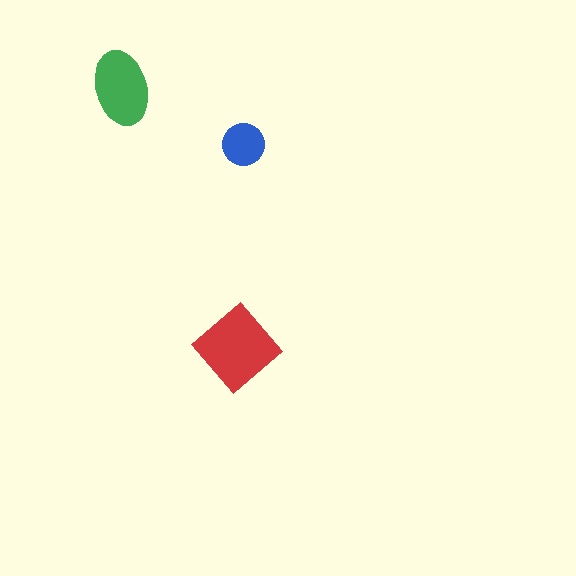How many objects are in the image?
There are 3 objects in the image.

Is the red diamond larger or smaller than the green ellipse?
Larger.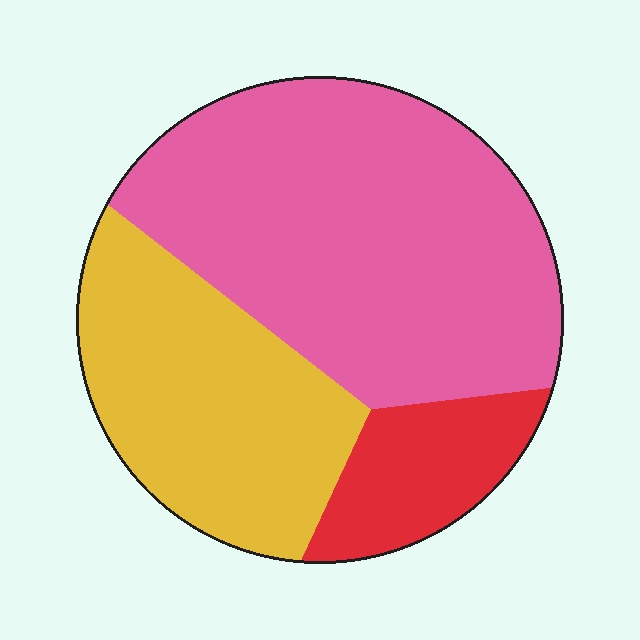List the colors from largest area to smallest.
From largest to smallest: pink, yellow, red.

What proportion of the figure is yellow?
Yellow covers around 30% of the figure.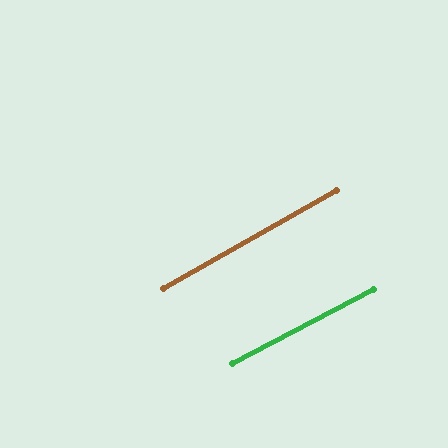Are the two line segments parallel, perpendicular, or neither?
Parallel — their directions differ by only 1.9°.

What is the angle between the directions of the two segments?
Approximately 2 degrees.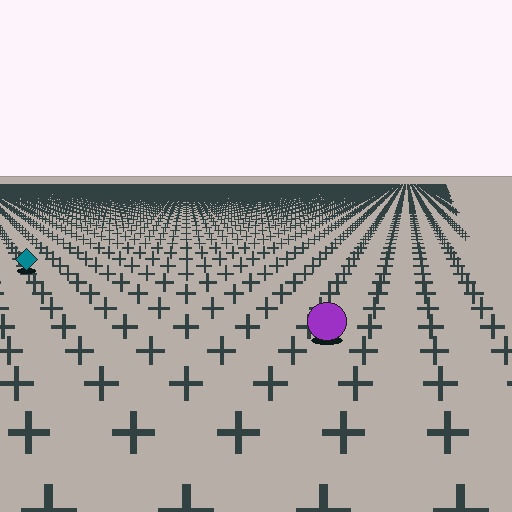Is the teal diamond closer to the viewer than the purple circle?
No. The purple circle is closer — you can tell from the texture gradient: the ground texture is coarser near it.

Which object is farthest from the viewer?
The teal diamond is farthest from the viewer. It appears smaller and the ground texture around it is denser.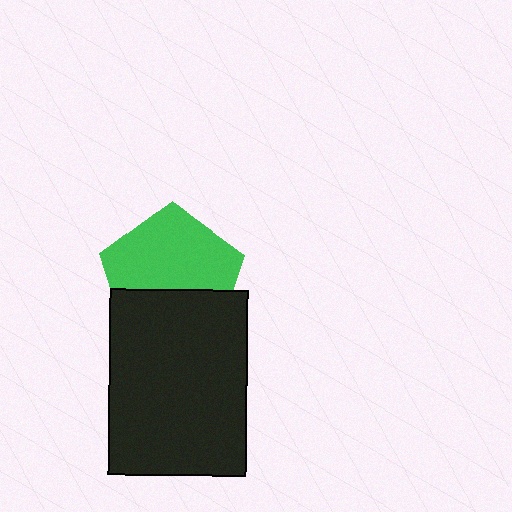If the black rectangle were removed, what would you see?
You would see the complete green pentagon.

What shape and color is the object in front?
The object in front is a black rectangle.